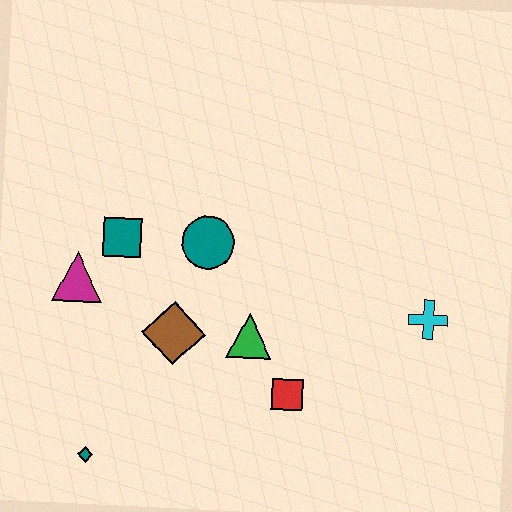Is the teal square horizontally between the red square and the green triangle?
No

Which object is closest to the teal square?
The magenta triangle is closest to the teal square.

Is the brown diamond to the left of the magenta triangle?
No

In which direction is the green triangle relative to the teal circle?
The green triangle is below the teal circle.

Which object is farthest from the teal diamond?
The cyan cross is farthest from the teal diamond.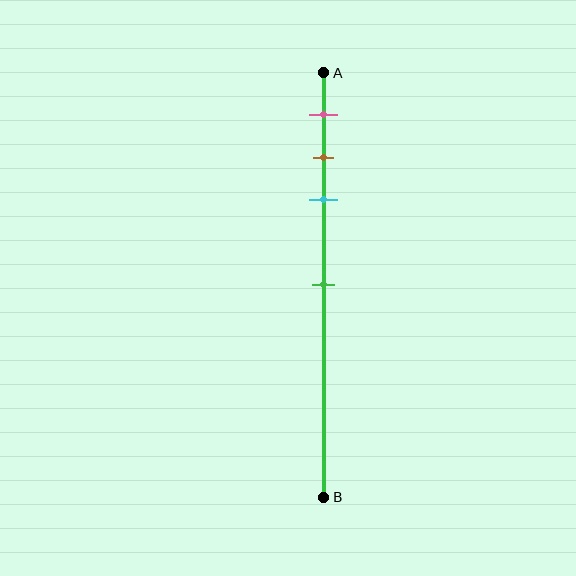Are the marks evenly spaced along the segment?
No, the marks are not evenly spaced.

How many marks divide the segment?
There are 4 marks dividing the segment.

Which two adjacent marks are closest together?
The brown and cyan marks are the closest adjacent pair.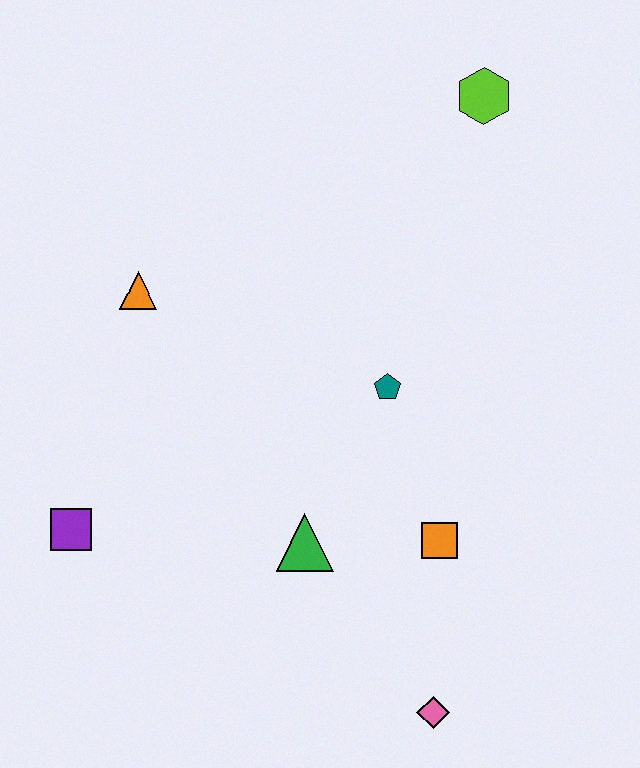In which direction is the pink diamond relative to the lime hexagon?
The pink diamond is below the lime hexagon.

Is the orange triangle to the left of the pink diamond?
Yes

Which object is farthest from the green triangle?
The lime hexagon is farthest from the green triangle.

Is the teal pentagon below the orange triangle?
Yes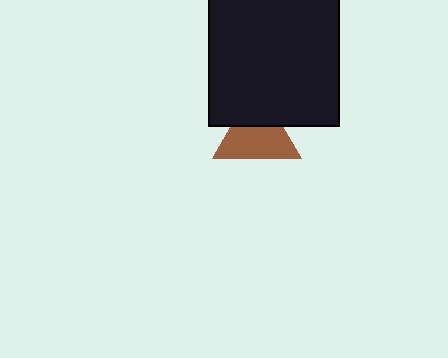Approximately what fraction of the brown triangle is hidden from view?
Roughly 35% of the brown triangle is hidden behind the black square.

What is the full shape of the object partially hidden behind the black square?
The partially hidden object is a brown triangle.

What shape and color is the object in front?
The object in front is a black square.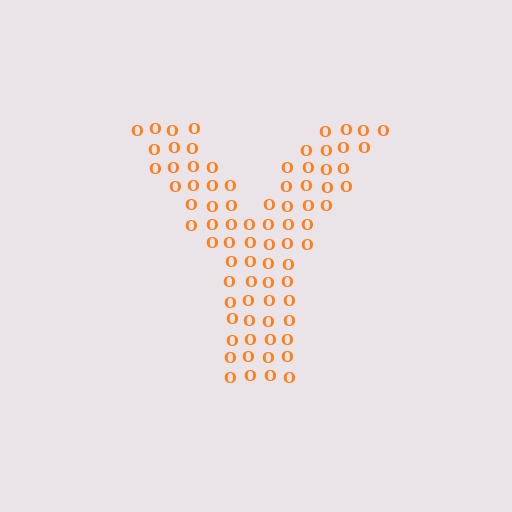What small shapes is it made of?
It is made of small letter O's.